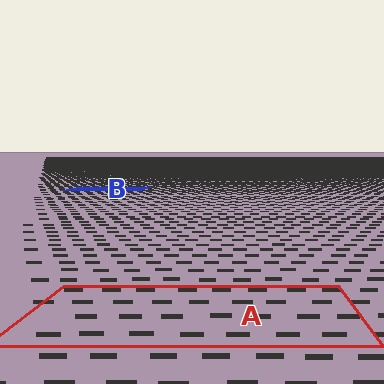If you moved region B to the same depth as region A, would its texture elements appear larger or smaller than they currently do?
They would appear larger. At a closer depth, the same texture elements are projected at a bigger on-screen size.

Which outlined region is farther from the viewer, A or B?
Region B is farther from the viewer — the texture elements inside it appear smaller and more densely packed.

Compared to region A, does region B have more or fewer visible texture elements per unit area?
Region B has more texture elements per unit area — they are packed more densely because it is farther away.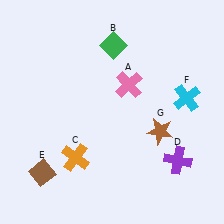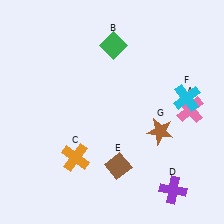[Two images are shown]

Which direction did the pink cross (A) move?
The pink cross (A) moved right.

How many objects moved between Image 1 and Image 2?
3 objects moved between the two images.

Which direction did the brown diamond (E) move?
The brown diamond (E) moved right.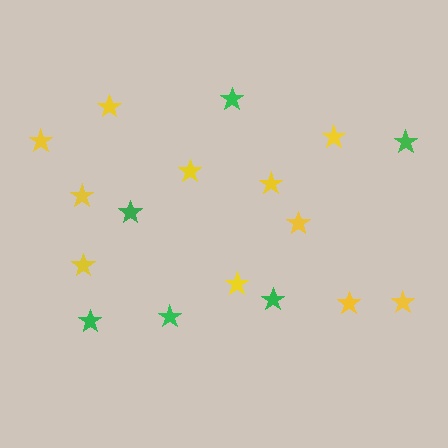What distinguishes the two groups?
There are 2 groups: one group of green stars (6) and one group of yellow stars (11).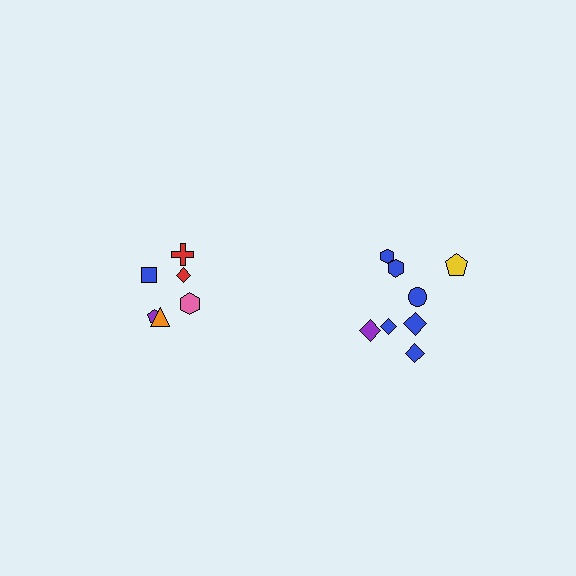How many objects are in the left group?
There are 6 objects.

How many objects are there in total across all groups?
There are 14 objects.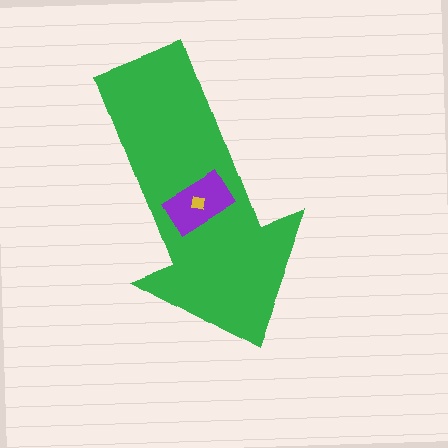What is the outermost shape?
The green arrow.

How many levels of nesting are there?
3.